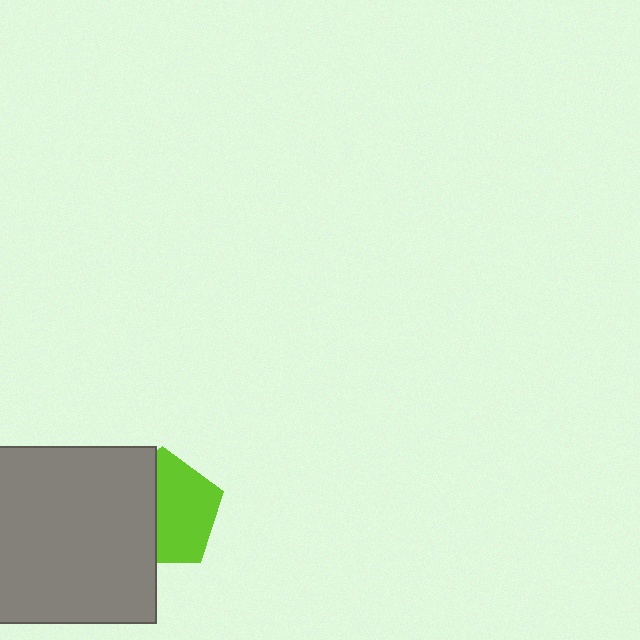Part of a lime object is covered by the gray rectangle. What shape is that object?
It is a pentagon.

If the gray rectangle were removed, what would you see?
You would see the complete lime pentagon.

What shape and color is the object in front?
The object in front is a gray rectangle.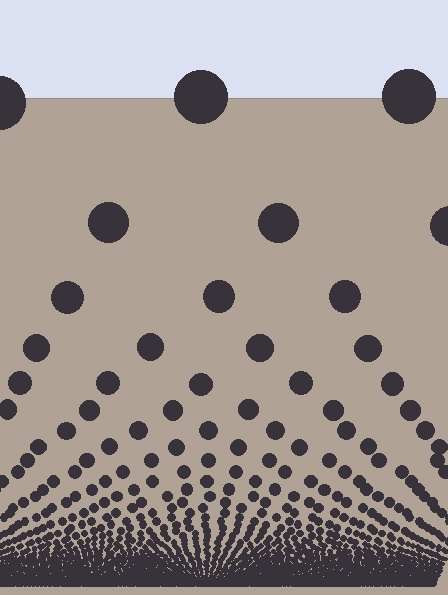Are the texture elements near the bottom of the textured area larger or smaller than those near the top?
Smaller. The gradient is inverted — elements near the bottom are smaller and denser.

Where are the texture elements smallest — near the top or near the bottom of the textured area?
Near the bottom.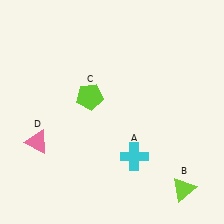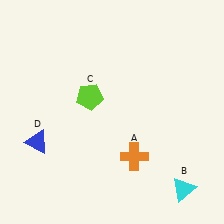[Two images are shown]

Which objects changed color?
A changed from cyan to orange. B changed from lime to cyan. D changed from pink to blue.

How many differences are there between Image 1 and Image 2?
There are 3 differences between the two images.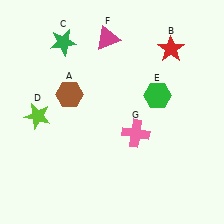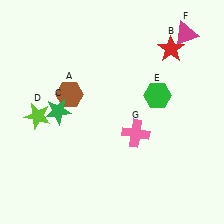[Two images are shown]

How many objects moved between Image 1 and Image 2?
2 objects moved between the two images.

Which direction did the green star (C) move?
The green star (C) moved down.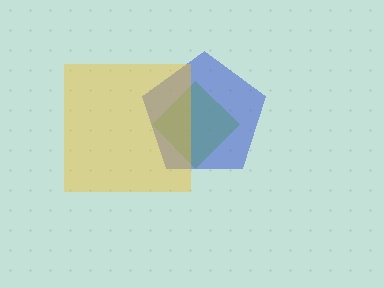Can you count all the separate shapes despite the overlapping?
Yes, there are 3 separate shapes.